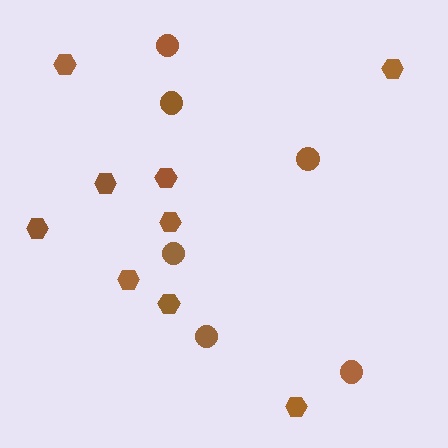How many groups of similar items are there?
There are 2 groups: one group of circles (6) and one group of hexagons (9).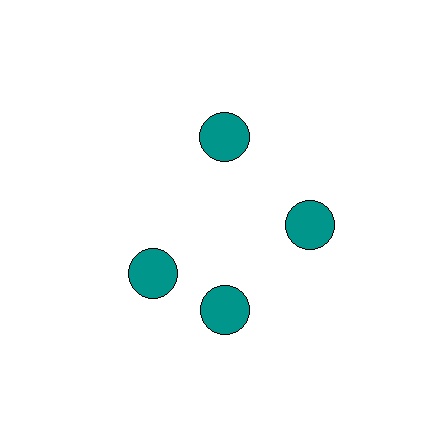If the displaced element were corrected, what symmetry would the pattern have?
It would have 4-fold rotational symmetry — the pattern would map onto itself every 90 degrees.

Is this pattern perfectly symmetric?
No. The 4 teal circles are arranged in a ring, but one element near the 9 o'clock position is rotated out of alignment along the ring, breaking the 4-fold rotational symmetry.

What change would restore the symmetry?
The symmetry would be restored by rotating it back into even spacing with its neighbors so that all 4 circles sit at equal angles and equal distance from the center.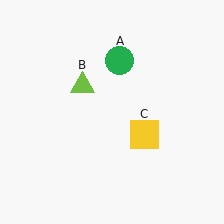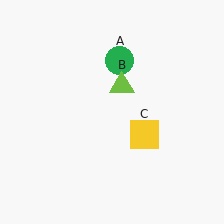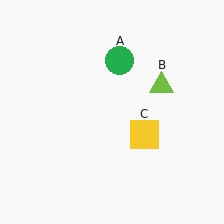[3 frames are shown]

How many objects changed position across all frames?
1 object changed position: lime triangle (object B).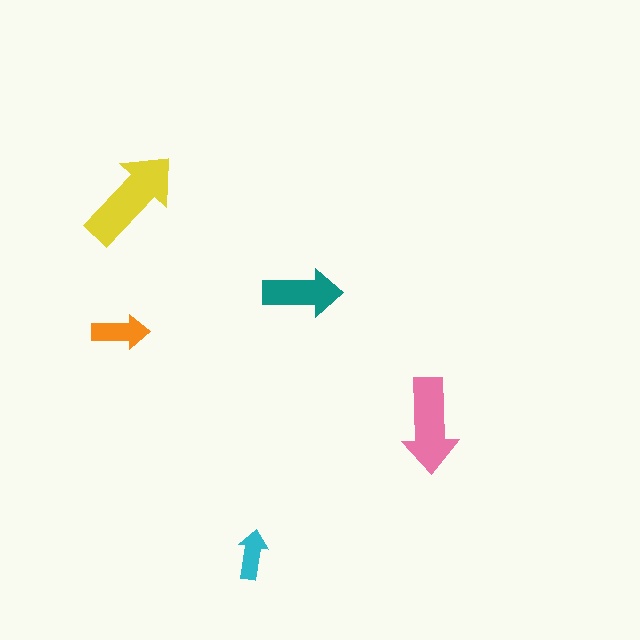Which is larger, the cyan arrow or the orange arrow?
The orange one.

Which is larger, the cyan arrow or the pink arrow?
The pink one.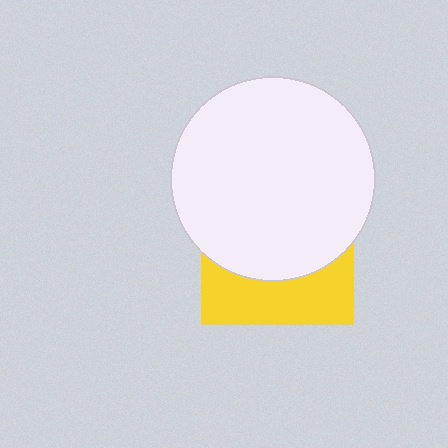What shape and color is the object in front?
The object in front is a white circle.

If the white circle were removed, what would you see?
You would see the complete yellow square.